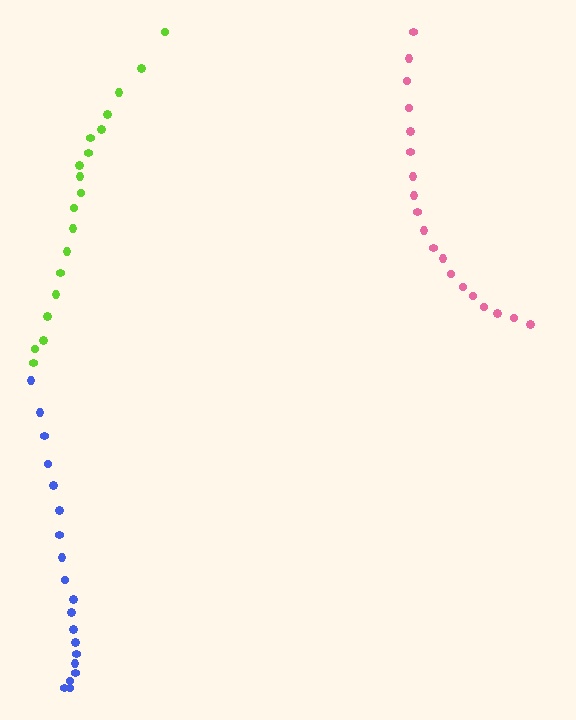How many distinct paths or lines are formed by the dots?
There are 3 distinct paths.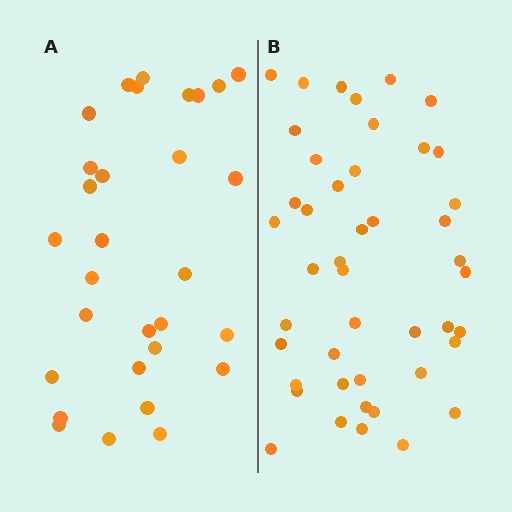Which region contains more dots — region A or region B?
Region B (the right region) has more dots.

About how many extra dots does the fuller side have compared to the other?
Region B has approximately 15 more dots than region A.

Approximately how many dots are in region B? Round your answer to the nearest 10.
About 40 dots. (The exact count is 45, which rounds to 40.)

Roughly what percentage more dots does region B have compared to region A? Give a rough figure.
About 50% more.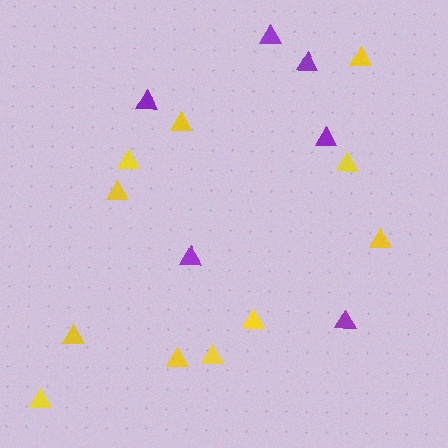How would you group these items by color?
There are 2 groups: one group of purple triangles (6) and one group of yellow triangles (11).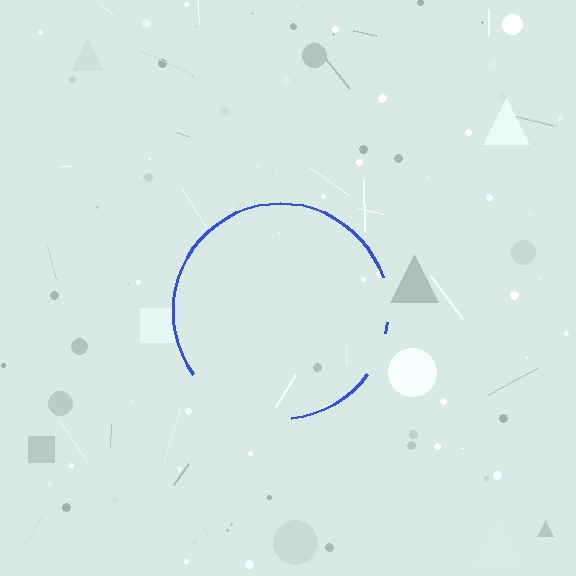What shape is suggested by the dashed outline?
The dashed outline suggests a circle.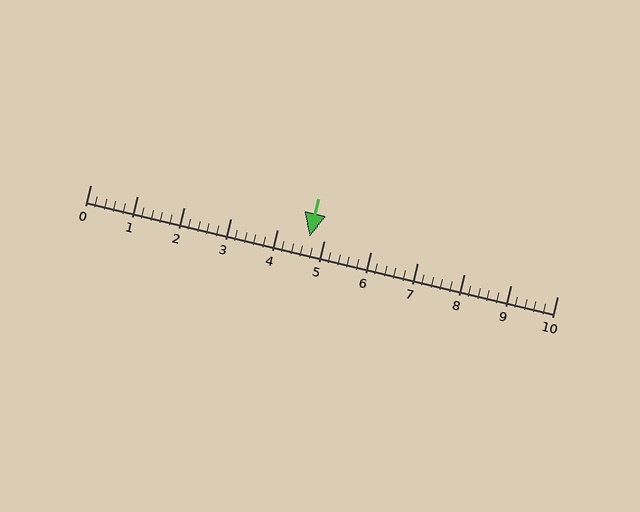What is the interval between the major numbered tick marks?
The major tick marks are spaced 1 units apart.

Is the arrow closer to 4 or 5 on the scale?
The arrow is closer to 5.